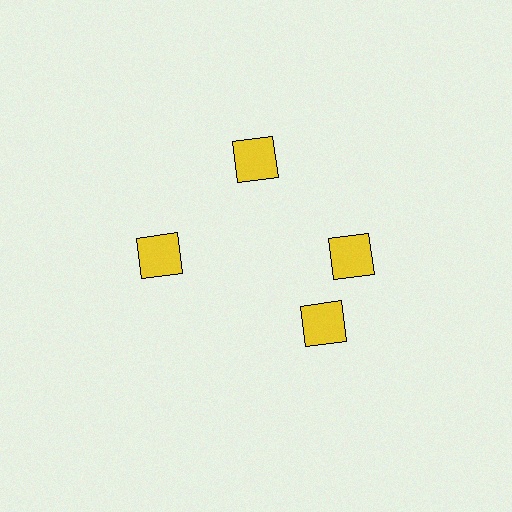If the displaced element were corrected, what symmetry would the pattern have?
It would have 4-fold rotational symmetry — the pattern would map onto itself every 90 degrees.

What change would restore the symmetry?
The symmetry would be restored by rotating it back into even spacing with its neighbors so that all 4 squares sit at equal angles and equal distance from the center.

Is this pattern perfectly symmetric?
No. The 4 yellow squares are arranged in a ring, but one element near the 6 o'clock position is rotated out of alignment along the ring, breaking the 4-fold rotational symmetry.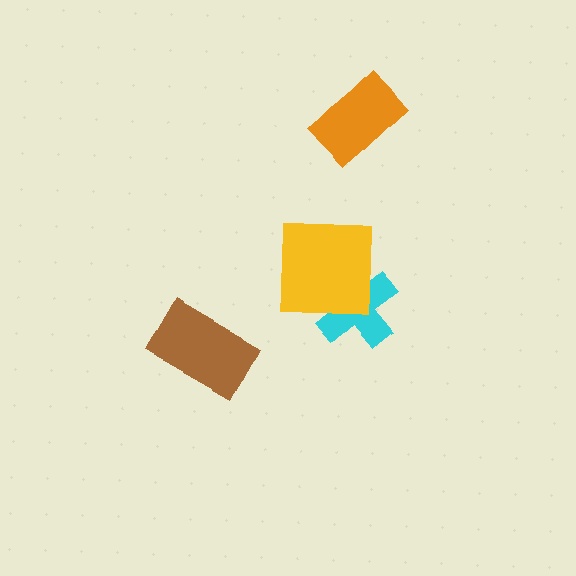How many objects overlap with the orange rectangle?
0 objects overlap with the orange rectangle.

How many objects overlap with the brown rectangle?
0 objects overlap with the brown rectangle.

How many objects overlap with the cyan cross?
1 object overlaps with the cyan cross.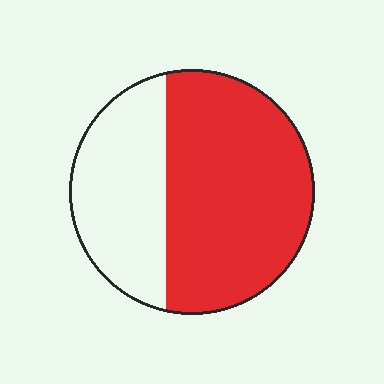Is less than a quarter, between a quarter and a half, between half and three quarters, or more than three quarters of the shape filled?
Between half and three quarters.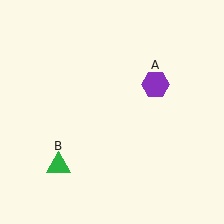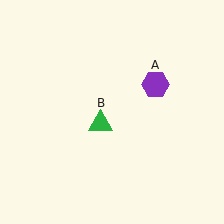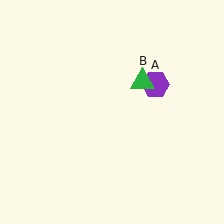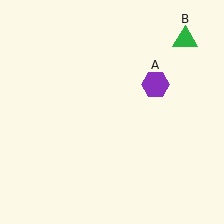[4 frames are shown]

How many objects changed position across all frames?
1 object changed position: green triangle (object B).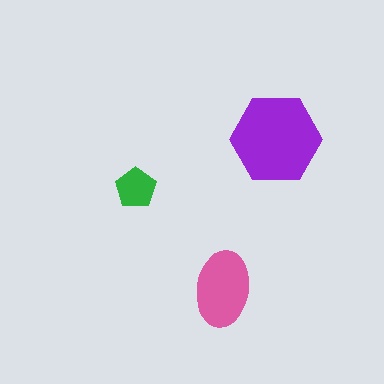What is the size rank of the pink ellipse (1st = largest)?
2nd.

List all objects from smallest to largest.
The green pentagon, the pink ellipse, the purple hexagon.